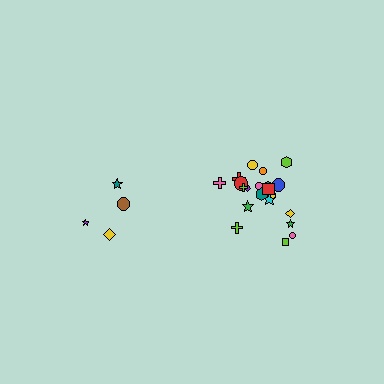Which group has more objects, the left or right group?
The right group.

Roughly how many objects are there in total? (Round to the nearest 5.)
Roughly 25 objects in total.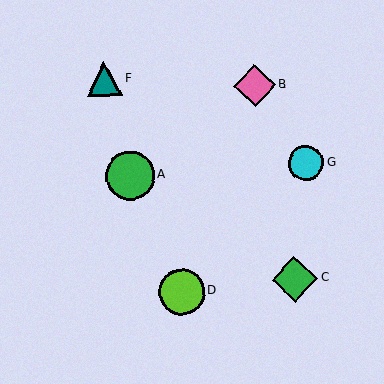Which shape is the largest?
The green circle (labeled A) is the largest.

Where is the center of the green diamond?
The center of the green diamond is at (295, 279).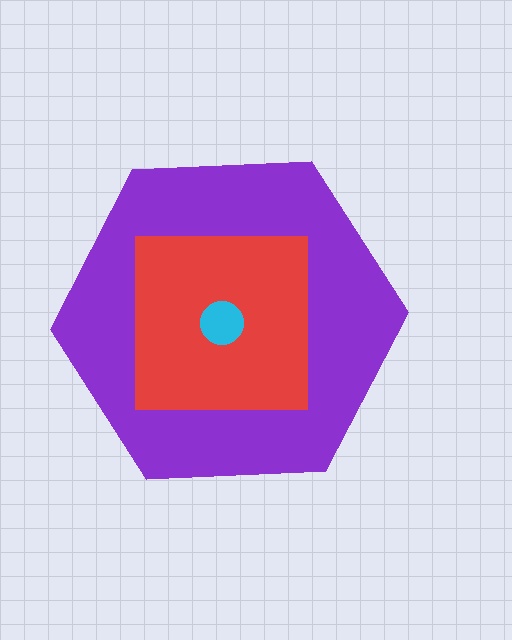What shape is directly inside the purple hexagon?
The red square.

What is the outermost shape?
The purple hexagon.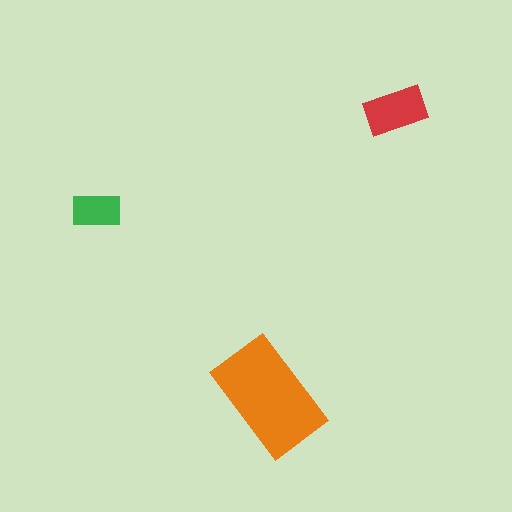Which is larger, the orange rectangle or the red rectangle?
The orange one.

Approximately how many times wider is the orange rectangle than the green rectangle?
About 2.5 times wider.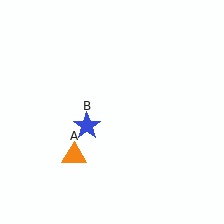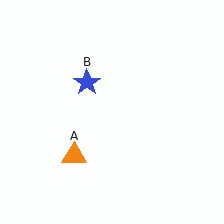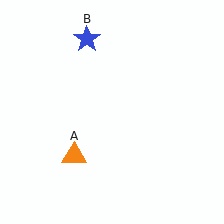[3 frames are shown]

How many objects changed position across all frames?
1 object changed position: blue star (object B).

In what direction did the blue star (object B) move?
The blue star (object B) moved up.